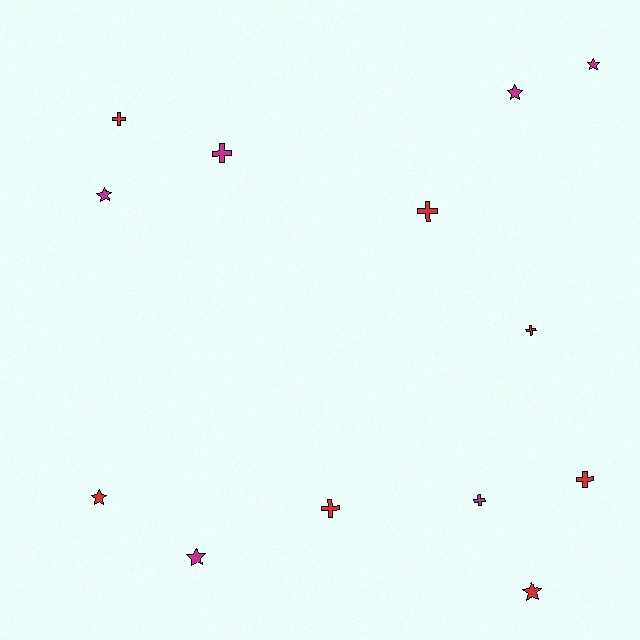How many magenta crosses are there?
There are 2 magenta crosses.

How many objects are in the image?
There are 13 objects.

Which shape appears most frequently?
Cross, with 7 objects.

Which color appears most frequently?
Red, with 7 objects.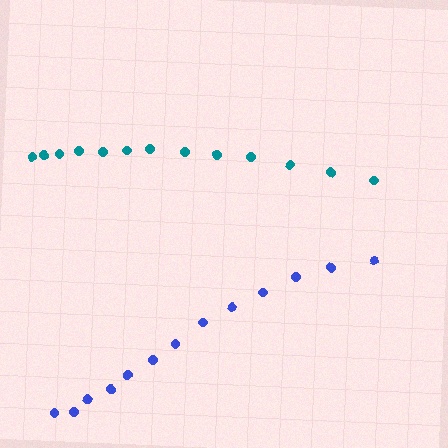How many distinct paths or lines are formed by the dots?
There are 2 distinct paths.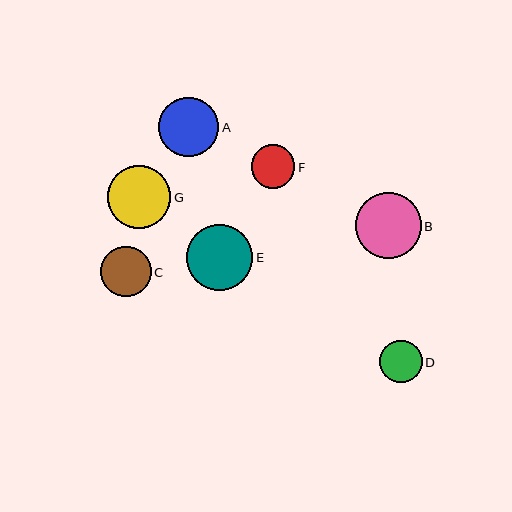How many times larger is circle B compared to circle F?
Circle B is approximately 1.5 times the size of circle F.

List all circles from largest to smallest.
From largest to smallest: E, B, G, A, C, F, D.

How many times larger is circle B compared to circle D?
Circle B is approximately 1.6 times the size of circle D.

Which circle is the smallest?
Circle D is the smallest with a size of approximately 42 pixels.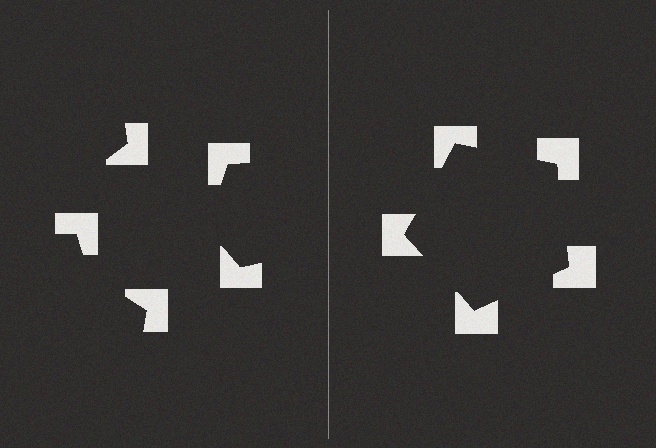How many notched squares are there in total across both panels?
10 — 5 on each side.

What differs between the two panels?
The notched squares are positioned identically on both sides; only the wedge orientations differ. On the right they align to a pentagon; on the left they are misaligned.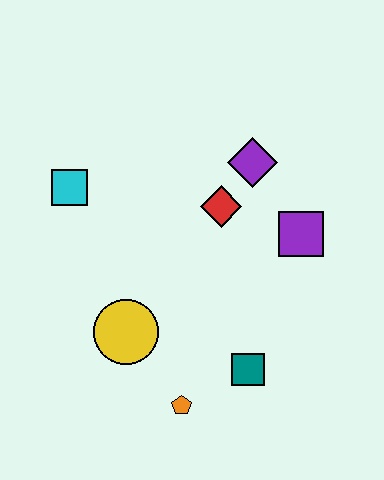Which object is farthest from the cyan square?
The teal square is farthest from the cyan square.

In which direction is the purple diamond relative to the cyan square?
The purple diamond is to the right of the cyan square.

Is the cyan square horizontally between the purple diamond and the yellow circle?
No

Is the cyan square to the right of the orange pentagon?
No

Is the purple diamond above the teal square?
Yes